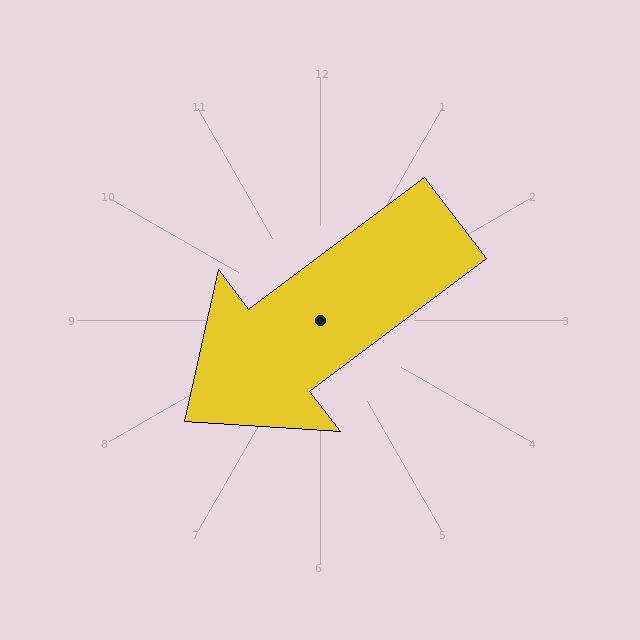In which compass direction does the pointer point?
Southwest.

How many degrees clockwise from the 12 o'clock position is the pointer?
Approximately 233 degrees.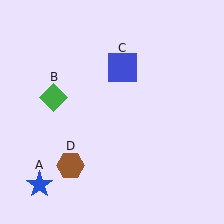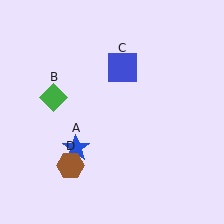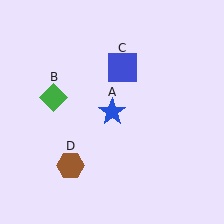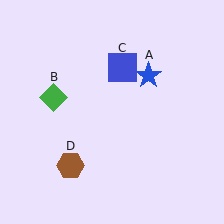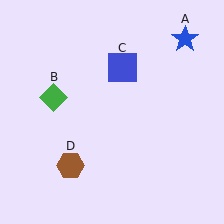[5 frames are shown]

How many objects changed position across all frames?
1 object changed position: blue star (object A).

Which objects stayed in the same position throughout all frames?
Green diamond (object B) and blue square (object C) and brown hexagon (object D) remained stationary.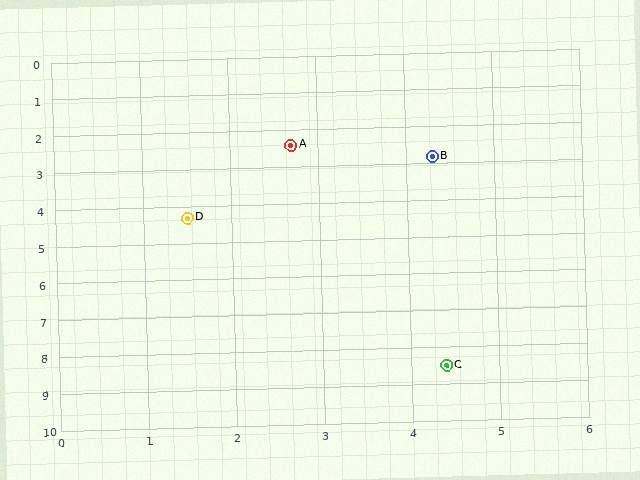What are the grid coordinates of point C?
Point C is at approximately (4.4, 8.5).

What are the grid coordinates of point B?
Point B is at approximately (4.3, 2.8).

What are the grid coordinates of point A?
Point A is at approximately (2.7, 2.4).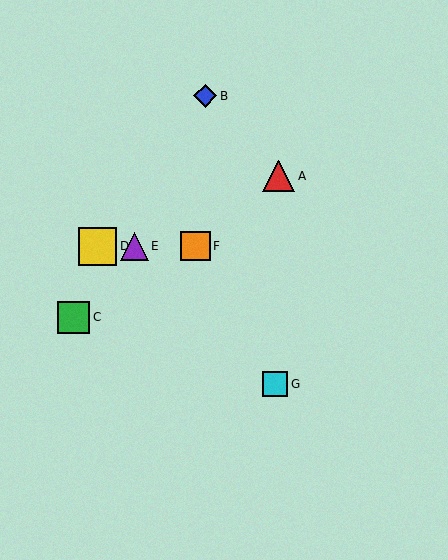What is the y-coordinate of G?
Object G is at y≈384.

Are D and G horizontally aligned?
No, D is at y≈246 and G is at y≈384.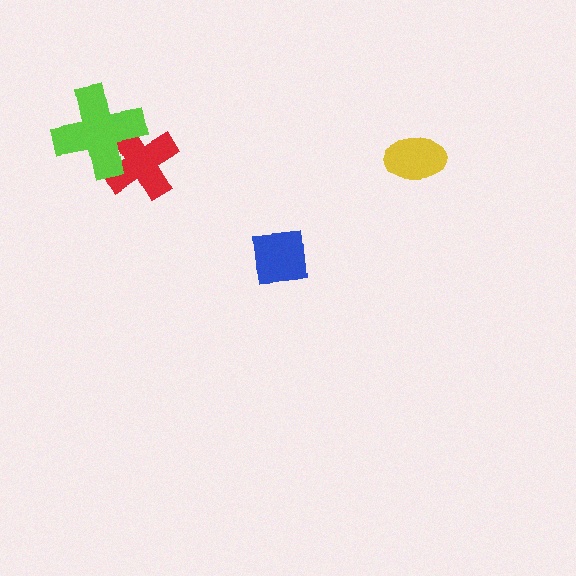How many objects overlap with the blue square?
0 objects overlap with the blue square.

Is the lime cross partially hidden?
No, no other shape covers it.